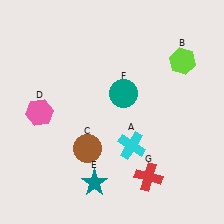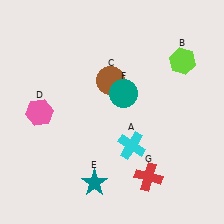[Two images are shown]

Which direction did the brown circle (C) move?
The brown circle (C) moved up.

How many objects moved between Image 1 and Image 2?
1 object moved between the two images.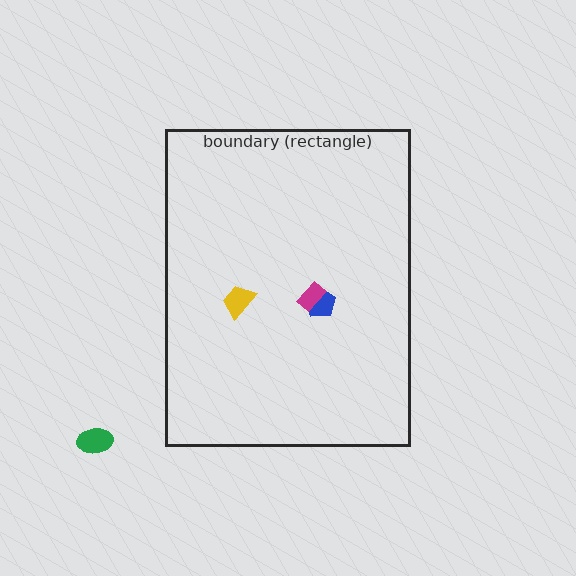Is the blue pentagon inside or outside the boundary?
Inside.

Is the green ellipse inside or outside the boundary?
Outside.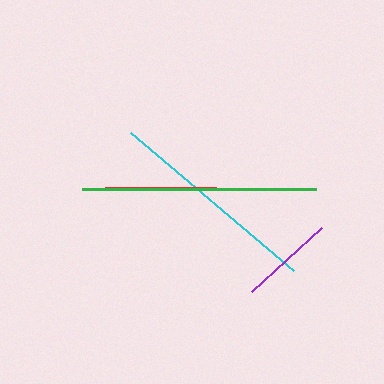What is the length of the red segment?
The red segment is approximately 111 pixels long.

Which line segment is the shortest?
The purple line is the shortest at approximately 95 pixels.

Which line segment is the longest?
The green line is the longest at approximately 234 pixels.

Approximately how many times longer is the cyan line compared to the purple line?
The cyan line is approximately 2.3 times the length of the purple line.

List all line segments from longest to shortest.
From longest to shortest: green, cyan, red, purple.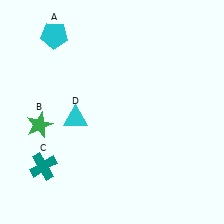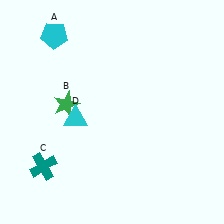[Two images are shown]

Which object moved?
The green star (B) moved right.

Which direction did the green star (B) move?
The green star (B) moved right.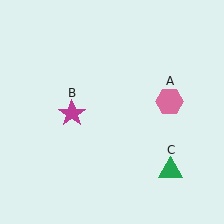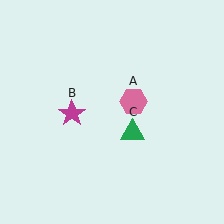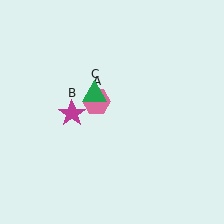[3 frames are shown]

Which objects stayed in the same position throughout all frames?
Magenta star (object B) remained stationary.